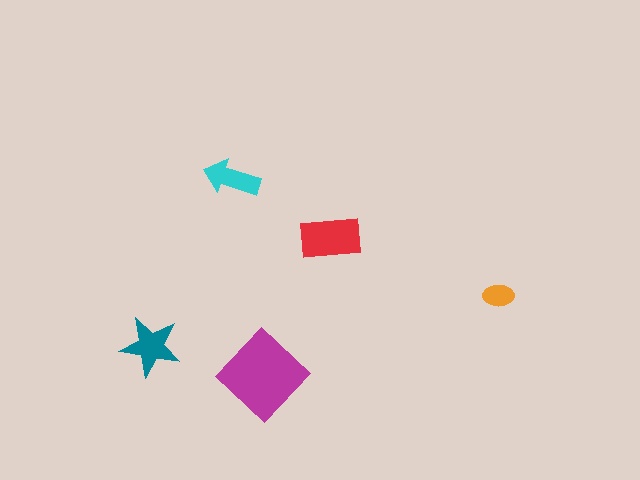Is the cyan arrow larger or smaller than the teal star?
Smaller.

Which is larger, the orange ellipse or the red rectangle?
The red rectangle.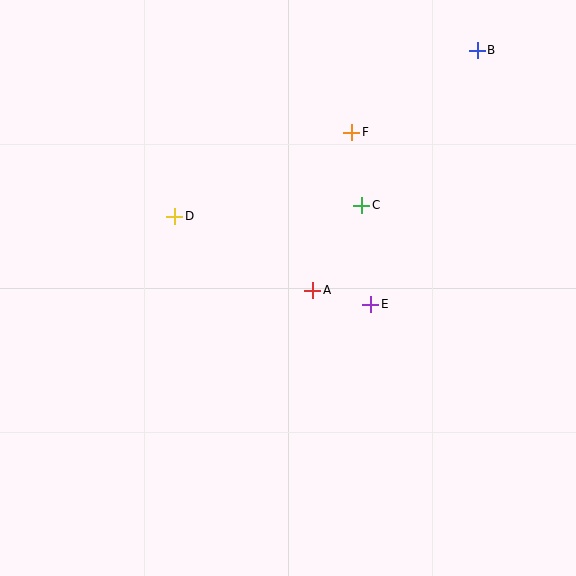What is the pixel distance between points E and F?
The distance between E and F is 173 pixels.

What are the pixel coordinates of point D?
Point D is at (175, 216).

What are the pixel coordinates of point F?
Point F is at (352, 132).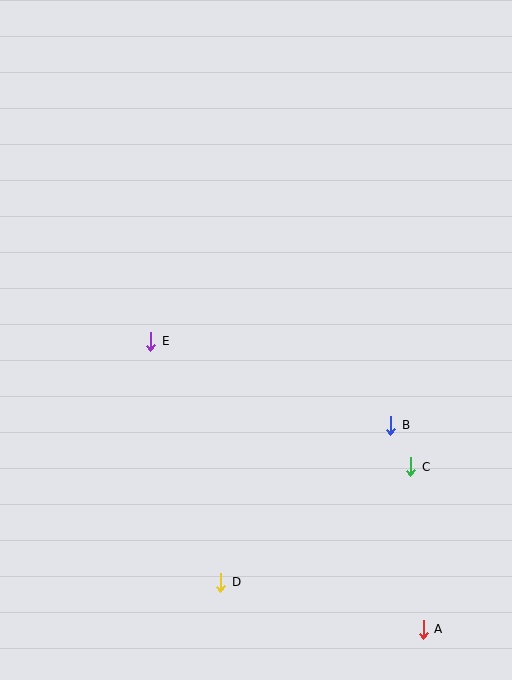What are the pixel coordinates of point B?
Point B is at (391, 425).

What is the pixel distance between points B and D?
The distance between B and D is 232 pixels.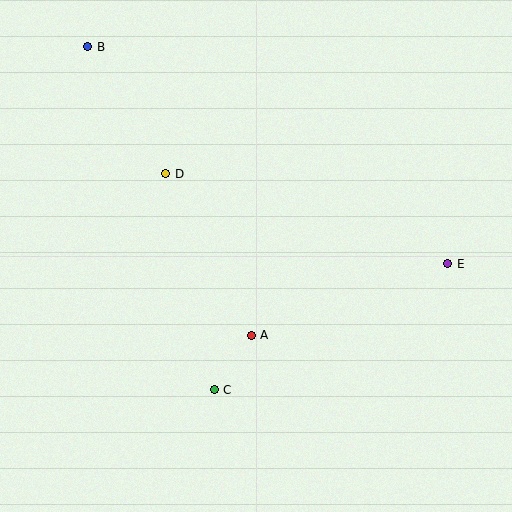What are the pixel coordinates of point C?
Point C is at (214, 390).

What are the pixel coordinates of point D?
Point D is at (166, 174).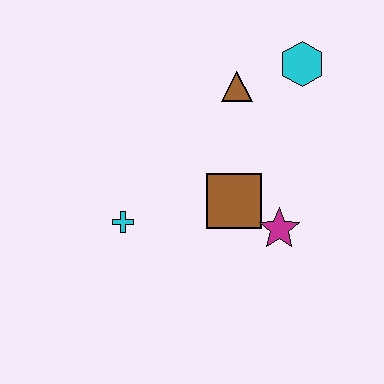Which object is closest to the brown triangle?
The cyan hexagon is closest to the brown triangle.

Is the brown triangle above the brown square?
Yes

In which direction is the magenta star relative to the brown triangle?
The magenta star is below the brown triangle.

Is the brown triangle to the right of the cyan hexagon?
No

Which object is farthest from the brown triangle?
The cyan cross is farthest from the brown triangle.